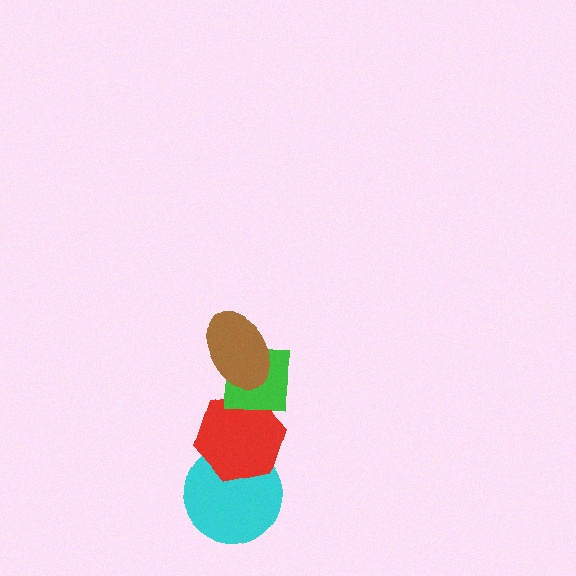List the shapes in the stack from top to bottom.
From top to bottom: the brown ellipse, the green square, the red hexagon, the cyan circle.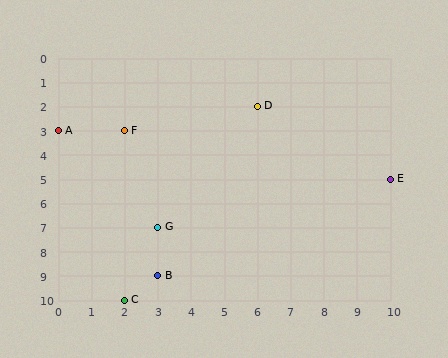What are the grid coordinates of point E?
Point E is at grid coordinates (10, 5).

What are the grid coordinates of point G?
Point G is at grid coordinates (3, 7).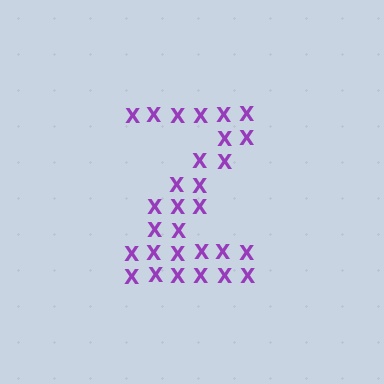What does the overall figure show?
The overall figure shows the letter Z.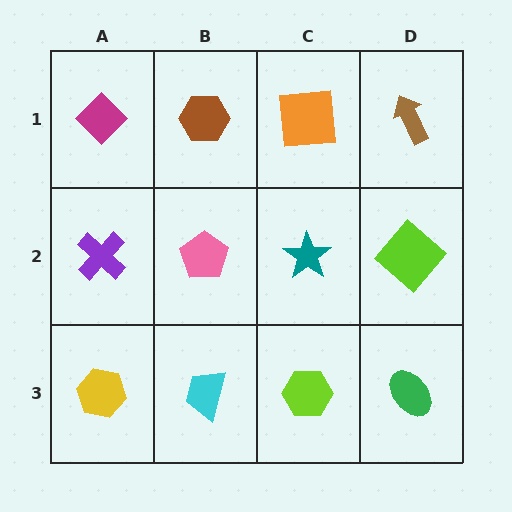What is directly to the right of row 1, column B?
An orange square.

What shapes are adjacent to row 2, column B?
A brown hexagon (row 1, column B), a cyan trapezoid (row 3, column B), a purple cross (row 2, column A), a teal star (row 2, column C).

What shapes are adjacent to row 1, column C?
A teal star (row 2, column C), a brown hexagon (row 1, column B), a brown arrow (row 1, column D).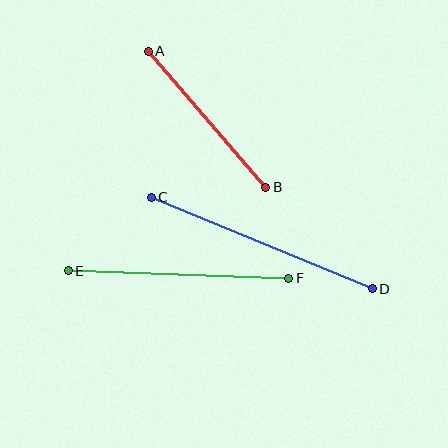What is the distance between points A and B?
The distance is approximately 180 pixels.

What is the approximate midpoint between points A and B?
The midpoint is at approximately (207, 119) pixels.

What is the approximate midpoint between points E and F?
The midpoint is at approximately (178, 275) pixels.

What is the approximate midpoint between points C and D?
The midpoint is at approximately (262, 243) pixels.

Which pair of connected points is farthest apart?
Points C and D are farthest apart.